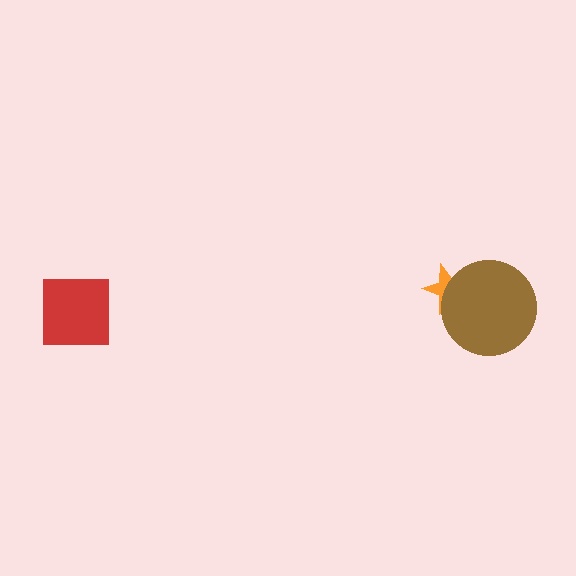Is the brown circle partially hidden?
No, no other shape covers it.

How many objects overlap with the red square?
0 objects overlap with the red square.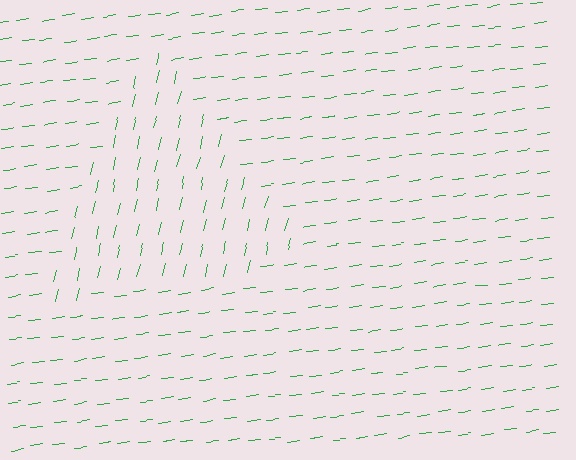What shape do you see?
I see a triangle.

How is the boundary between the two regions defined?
The boundary is defined purely by a change in line orientation (approximately 70 degrees difference). All lines are the same color and thickness.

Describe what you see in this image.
The image is filled with small green line segments. A triangle region in the image has lines oriented differently from the surrounding lines, creating a visible texture boundary.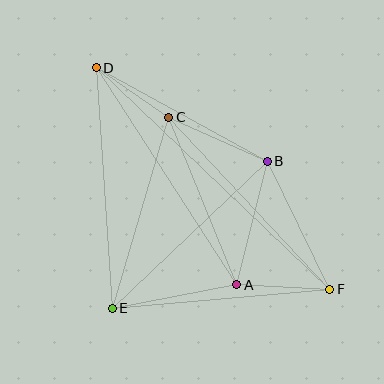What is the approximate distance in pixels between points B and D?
The distance between B and D is approximately 195 pixels.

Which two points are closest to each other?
Points C and D are closest to each other.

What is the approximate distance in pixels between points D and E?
The distance between D and E is approximately 241 pixels.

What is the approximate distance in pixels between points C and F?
The distance between C and F is approximately 235 pixels.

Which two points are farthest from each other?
Points D and F are farthest from each other.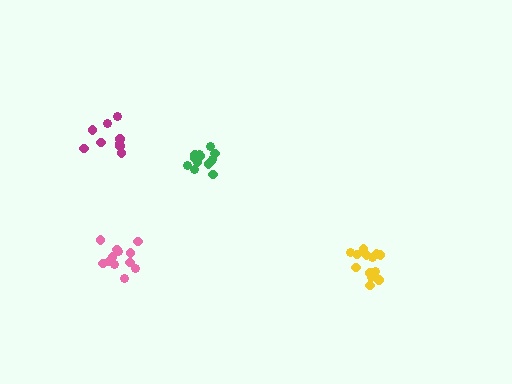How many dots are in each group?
Group 1: 13 dots, Group 2: 14 dots, Group 3: 9 dots, Group 4: 12 dots (48 total).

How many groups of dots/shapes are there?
There are 4 groups.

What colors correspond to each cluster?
The clusters are colored: green, yellow, magenta, pink.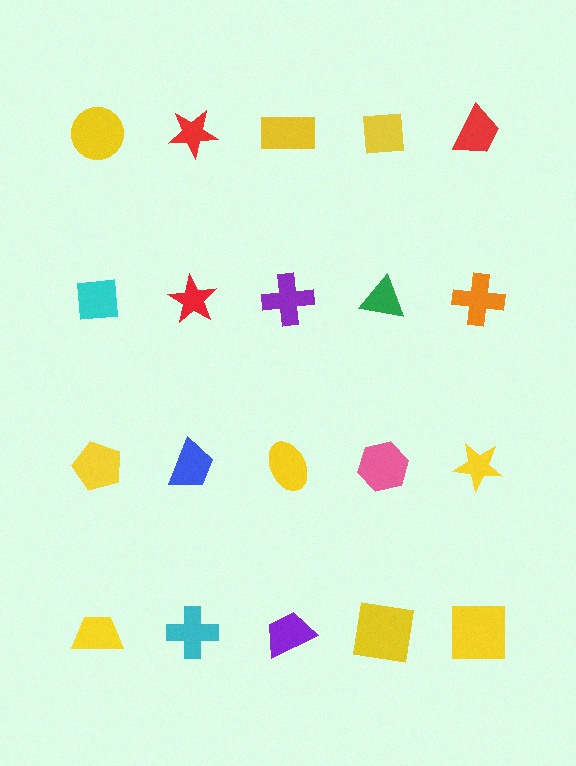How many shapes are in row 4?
5 shapes.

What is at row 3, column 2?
A blue trapezoid.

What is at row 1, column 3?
A yellow rectangle.